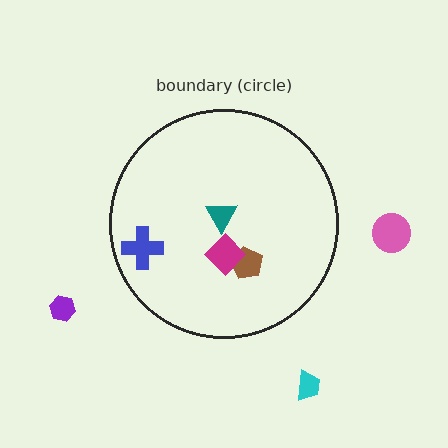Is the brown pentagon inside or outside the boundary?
Inside.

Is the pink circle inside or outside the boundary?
Outside.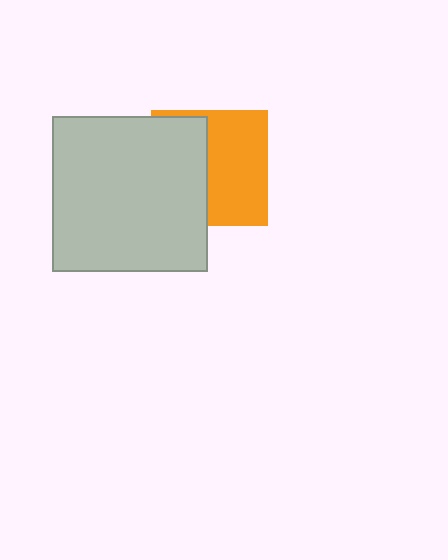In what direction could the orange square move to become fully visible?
The orange square could move right. That would shift it out from behind the light gray square entirely.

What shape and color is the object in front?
The object in front is a light gray square.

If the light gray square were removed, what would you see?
You would see the complete orange square.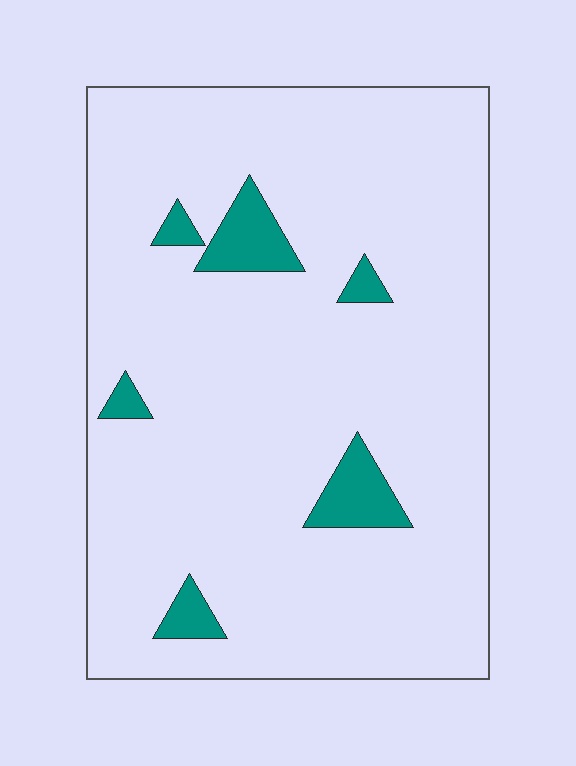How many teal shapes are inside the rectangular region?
6.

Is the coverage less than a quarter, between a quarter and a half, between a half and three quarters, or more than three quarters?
Less than a quarter.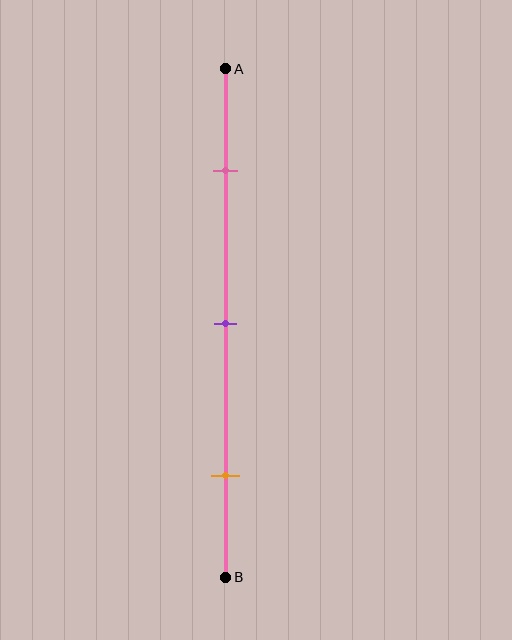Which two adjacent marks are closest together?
The pink and purple marks are the closest adjacent pair.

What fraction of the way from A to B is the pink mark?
The pink mark is approximately 20% (0.2) of the way from A to B.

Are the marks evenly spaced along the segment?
Yes, the marks are approximately evenly spaced.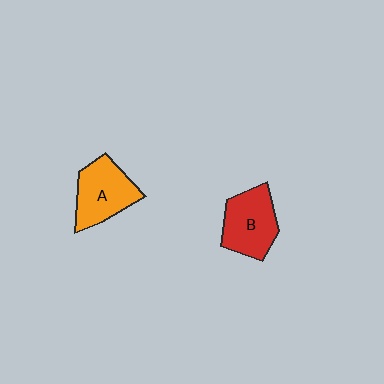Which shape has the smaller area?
Shape B (red).